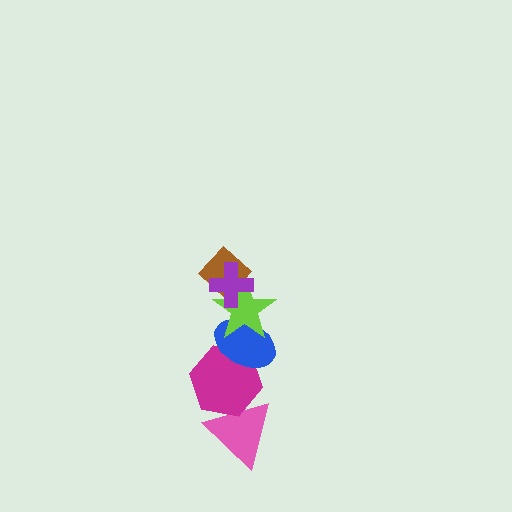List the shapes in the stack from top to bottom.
From top to bottom: the purple cross, the brown diamond, the lime star, the blue ellipse, the magenta hexagon, the pink triangle.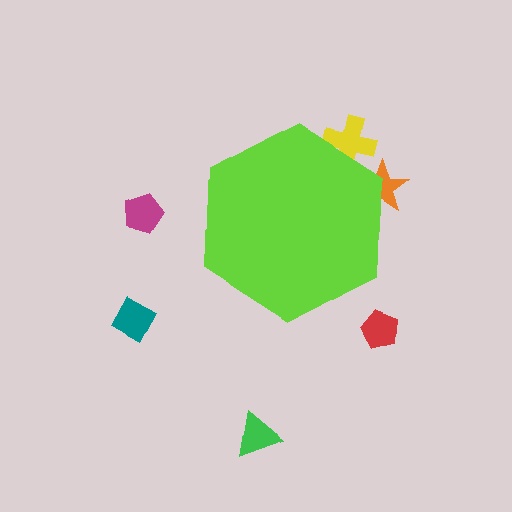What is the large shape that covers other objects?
A lime hexagon.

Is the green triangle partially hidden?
No, the green triangle is fully visible.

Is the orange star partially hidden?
Yes, the orange star is partially hidden behind the lime hexagon.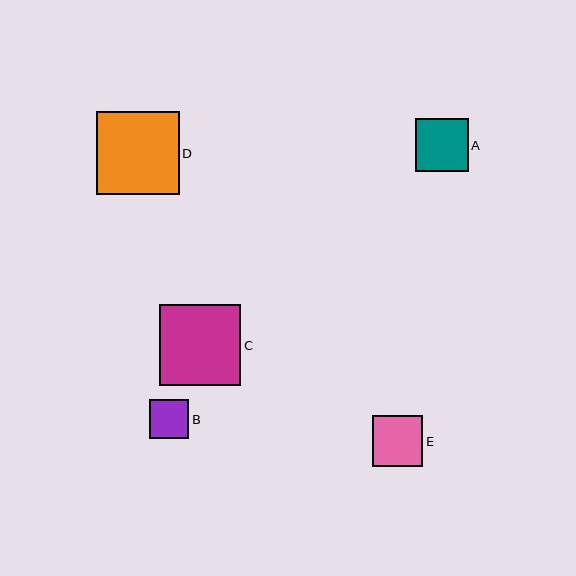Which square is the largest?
Square D is the largest with a size of approximately 83 pixels.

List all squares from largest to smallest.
From largest to smallest: D, C, A, E, B.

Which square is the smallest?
Square B is the smallest with a size of approximately 39 pixels.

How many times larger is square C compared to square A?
Square C is approximately 1.5 times the size of square A.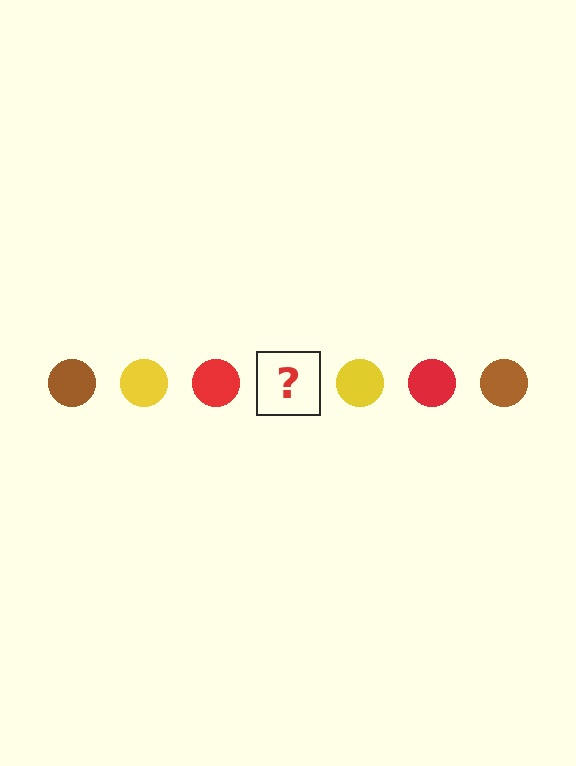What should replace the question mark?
The question mark should be replaced with a brown circle.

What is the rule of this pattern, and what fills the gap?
The rule is that the pattern cycles through brown, yellow, red circles. The gap should be filled with a brown circle.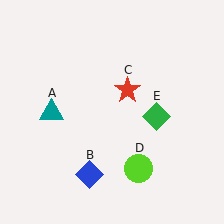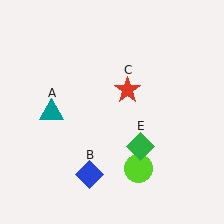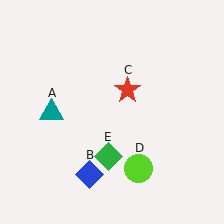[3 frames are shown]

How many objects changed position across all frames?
1 object changed position: green diamond (object E).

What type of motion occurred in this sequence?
The green diamond (object E) rotated clockwise around the center of the scene.